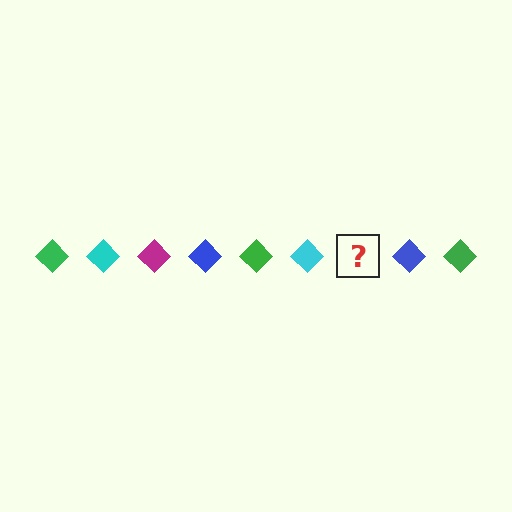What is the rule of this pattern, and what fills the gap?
The rule is that the pattern cycles through green, cyan, magenta, blue diamonds. The gap should be filled with a magenta diamond.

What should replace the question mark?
The question mark should be replaced with a magenta diamond.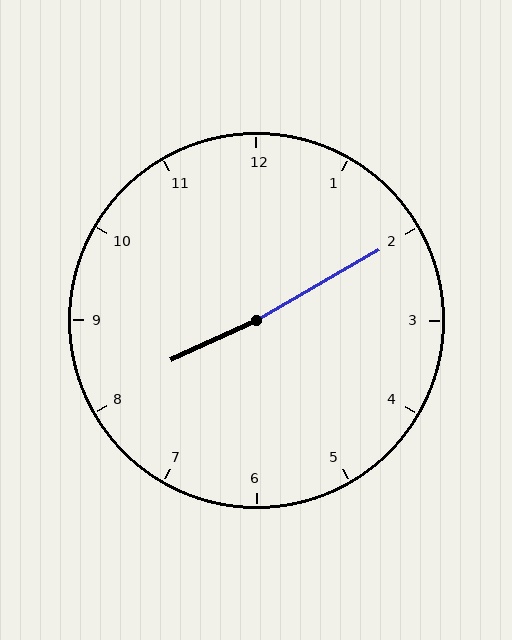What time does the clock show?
8:10.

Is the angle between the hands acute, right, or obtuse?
It is obtuse.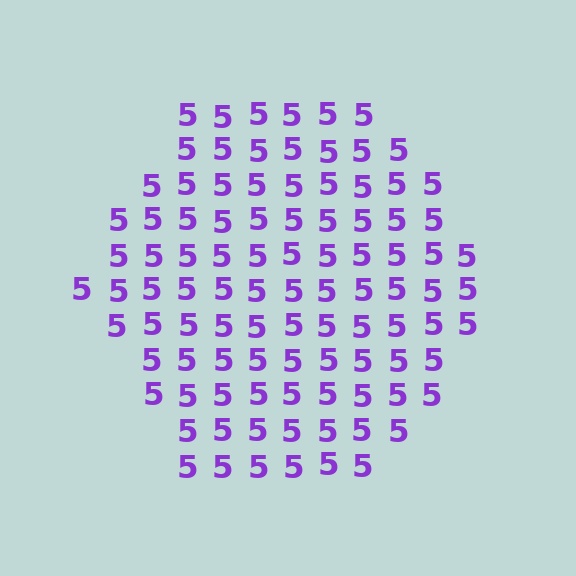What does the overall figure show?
The overall figure shows a hexagon.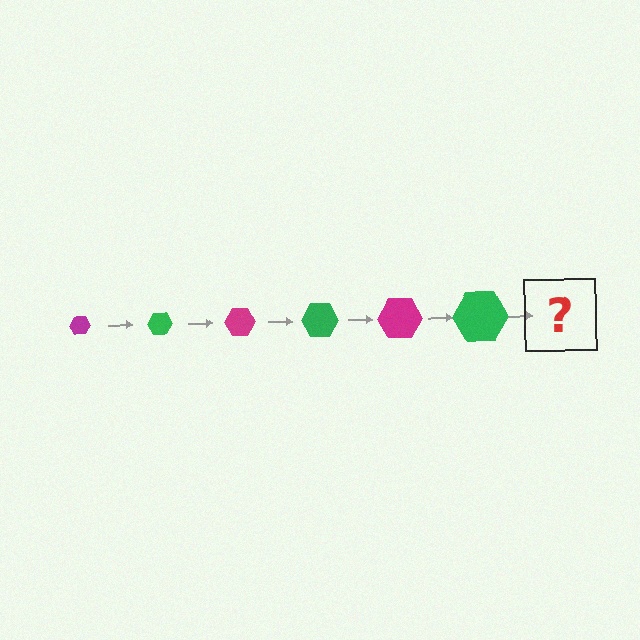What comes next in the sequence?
The next element should be a magenta hexagon, larger than the previous one.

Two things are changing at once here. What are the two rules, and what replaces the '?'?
The two rules are that the hexagon grows larger each step and the color cycles through magenta and green. The '?' should be a magenta hexagon, larger than the previous one.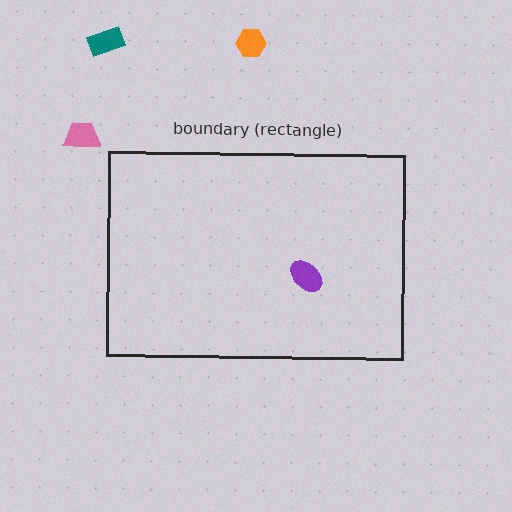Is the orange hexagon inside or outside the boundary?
Outside.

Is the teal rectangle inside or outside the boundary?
Outside.